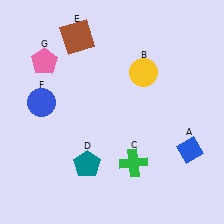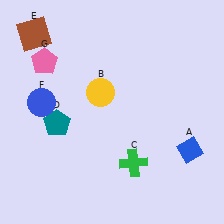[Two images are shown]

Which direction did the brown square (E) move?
The brown square (E) moved left.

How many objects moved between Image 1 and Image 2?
3 objects moved between the two images.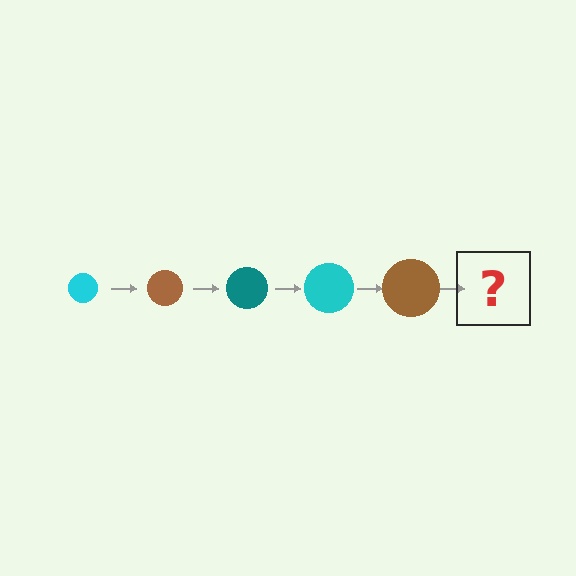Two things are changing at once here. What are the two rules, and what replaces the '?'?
The two rules are that the circle grows larger each step and the color cycles through cyan, brown, and teal. The '?' should be a teal circle, larger than the previous one.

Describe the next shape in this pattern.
It should be a teal circle, larger than the previous one.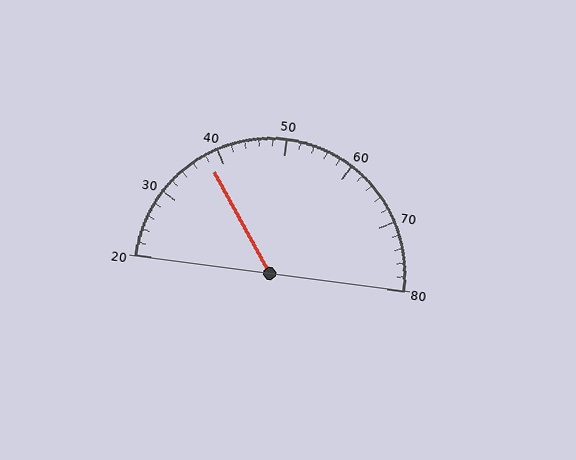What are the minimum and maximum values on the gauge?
The gauge ranges from 20 to 80.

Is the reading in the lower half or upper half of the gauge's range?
The reading is in the lower half of the range (20 to 80).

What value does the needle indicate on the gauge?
The needle indicates approximately 38.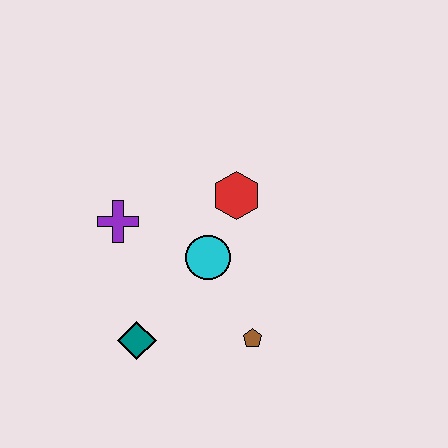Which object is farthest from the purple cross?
The brown pentagon is farthest from the purple cross.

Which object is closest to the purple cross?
The cyan circle is closest to the purple cross.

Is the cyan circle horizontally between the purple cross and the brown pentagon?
Yes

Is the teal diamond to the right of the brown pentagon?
No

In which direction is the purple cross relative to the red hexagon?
The purple cross is to the left of the red hexagon.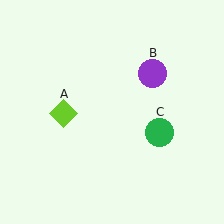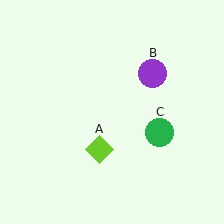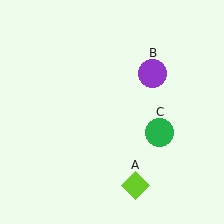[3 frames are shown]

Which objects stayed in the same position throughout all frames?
Purple circle (object B) and green circle (object C) remained stationary.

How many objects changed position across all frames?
1 object changed position: lime diamond (object A).